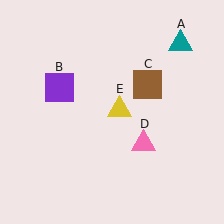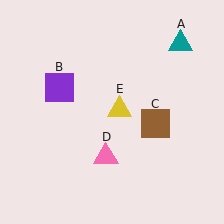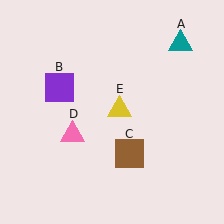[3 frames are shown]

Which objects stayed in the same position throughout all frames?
Teal triangle (object A) and purple square (object B) and yellow triangle (object E) remained stationary.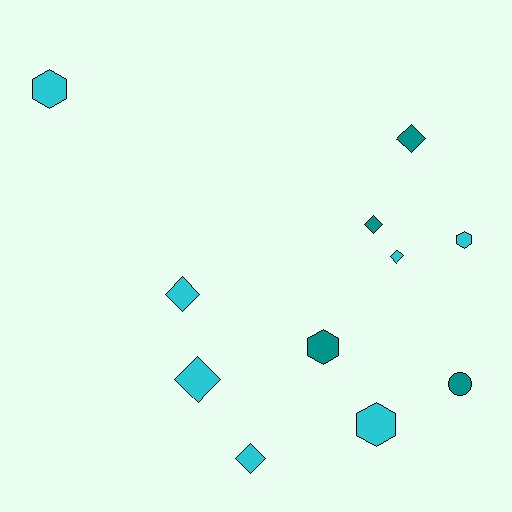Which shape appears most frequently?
Diamond, with 6 objects.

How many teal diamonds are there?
There are 2 teal diamonds.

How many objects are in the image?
There are 11 objects.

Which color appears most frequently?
Cyan, with 7 objects.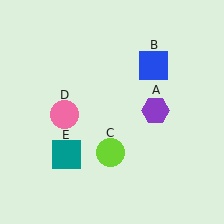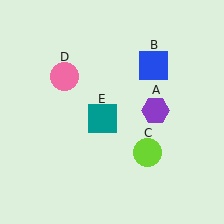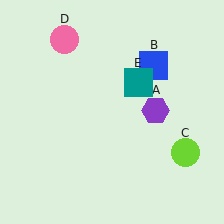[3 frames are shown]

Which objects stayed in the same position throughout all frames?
Purple hexagon (object A) and blue square (object B) remained stationary.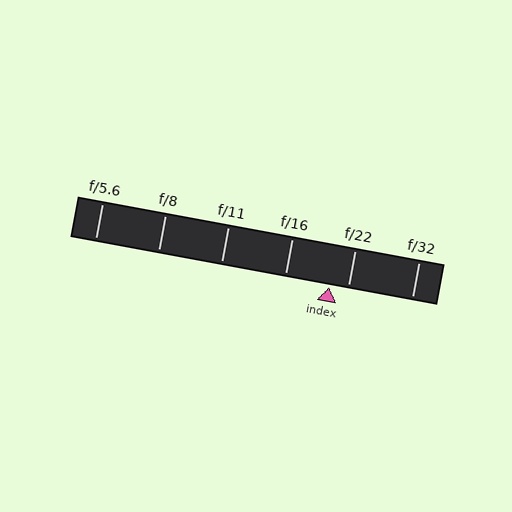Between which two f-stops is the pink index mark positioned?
The index mark is between f/16 and f/22.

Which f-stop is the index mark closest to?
The index mark is closest to f/22.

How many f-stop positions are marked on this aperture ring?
There are 6 f-stop positions marked.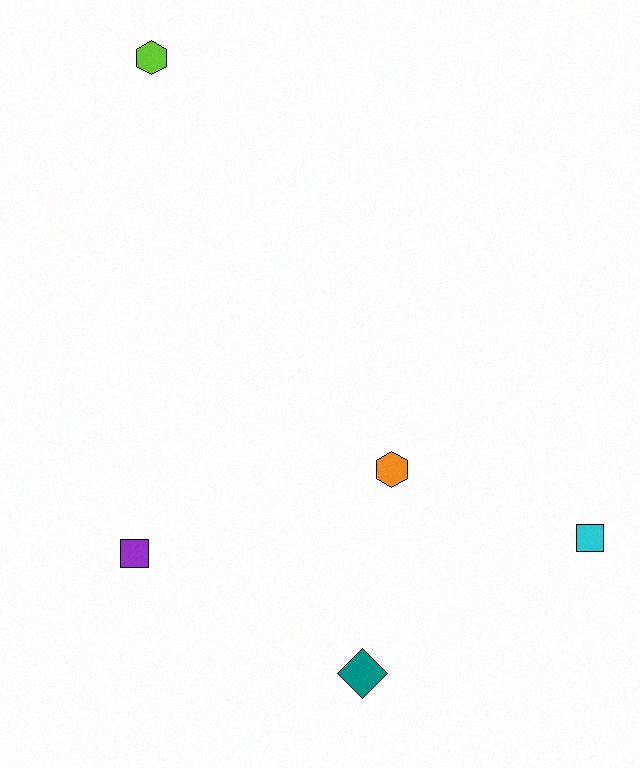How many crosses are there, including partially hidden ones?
There are no crosses.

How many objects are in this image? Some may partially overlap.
There are 5 objects.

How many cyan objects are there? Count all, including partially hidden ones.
There is 1 cyan object.